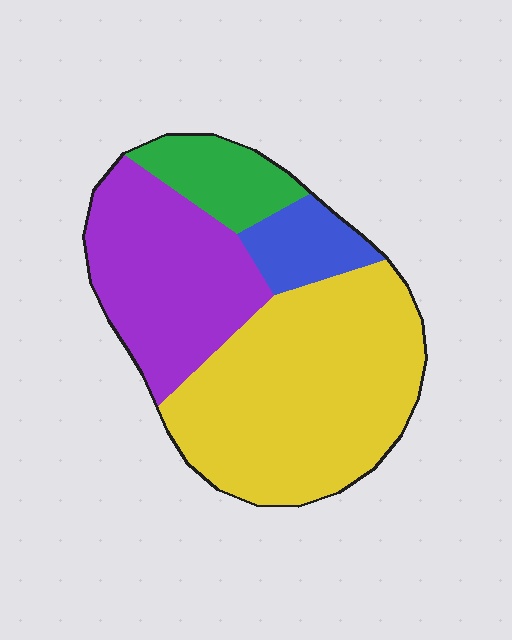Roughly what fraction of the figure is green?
Green takes up about one tenth (1/10) of the figure.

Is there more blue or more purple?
Purple.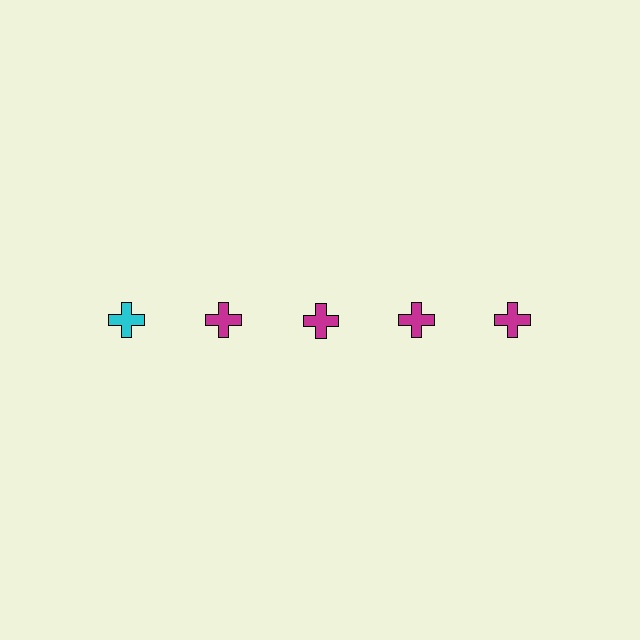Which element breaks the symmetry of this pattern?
The cyan cross in the top row, leftmost column breaks the symmetry. All other shapes are magenta crosses.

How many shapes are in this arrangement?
There are 5 shapes arranged in a grid pattern.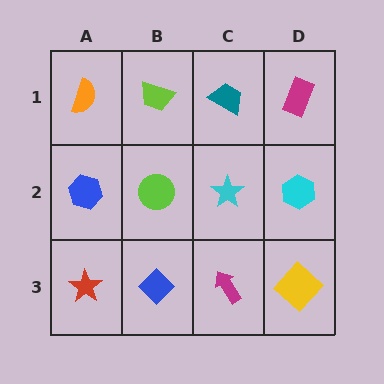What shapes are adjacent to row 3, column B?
A lime circle (row 2, column B), a red star (row 3, column A), a magenta arrow (row 3, column C).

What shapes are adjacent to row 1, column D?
A cyan hexagon (row 2, column D), a teal trapezoid (row 1, column C).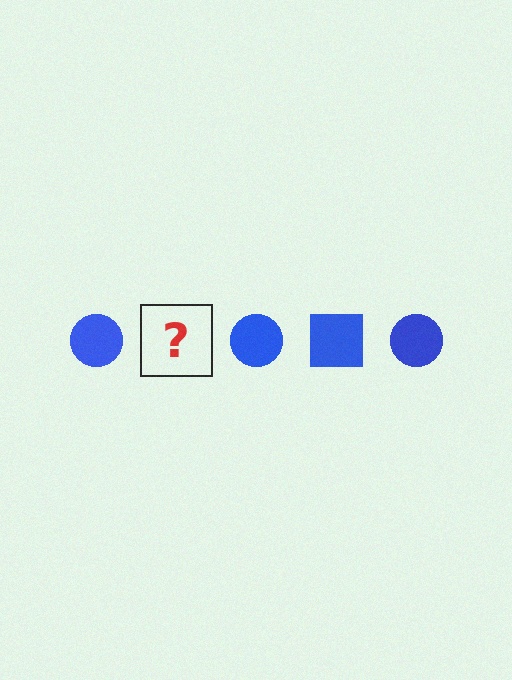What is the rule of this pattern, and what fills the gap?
The rule is that the pattern cycles through circle, square shapes in blue. The gap should be filled with a blue square.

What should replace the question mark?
The question mark should be replaced with a blue square.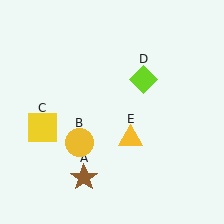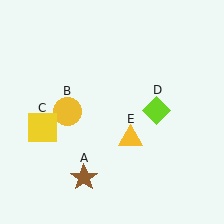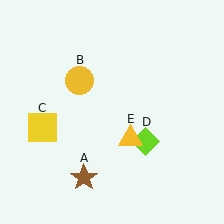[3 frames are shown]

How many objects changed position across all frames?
2 objects changed position: yellow circle (object B), lime diamond (object D).